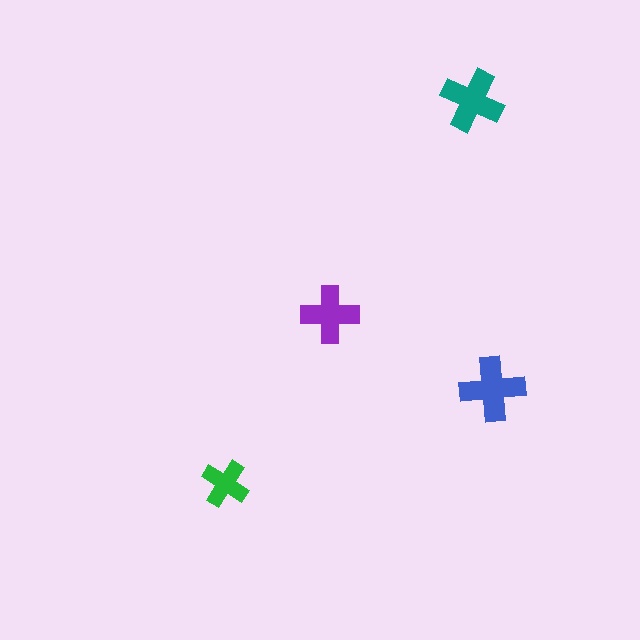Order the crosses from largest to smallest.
the blue one, the teal one, the purple one, the green one.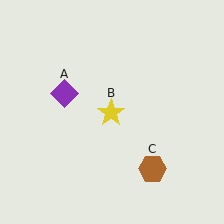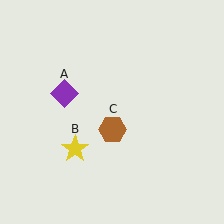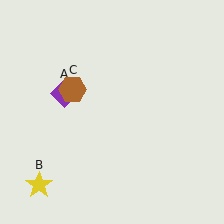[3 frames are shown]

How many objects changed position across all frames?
2 objects changed position: yellow star (object B), brown hexagon (object C).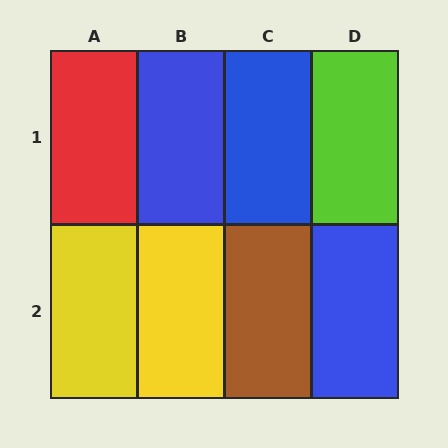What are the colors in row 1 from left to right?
Red, blue, blue, lime.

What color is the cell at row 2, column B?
Yellow.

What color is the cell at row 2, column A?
Yellow.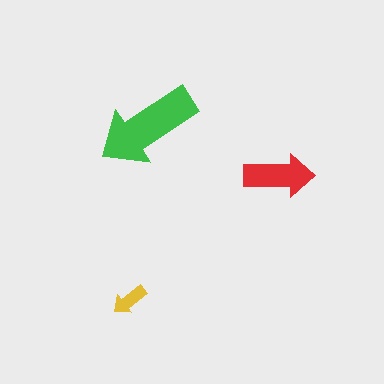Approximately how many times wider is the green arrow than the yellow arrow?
About 3 times wider.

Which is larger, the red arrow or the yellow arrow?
The red one.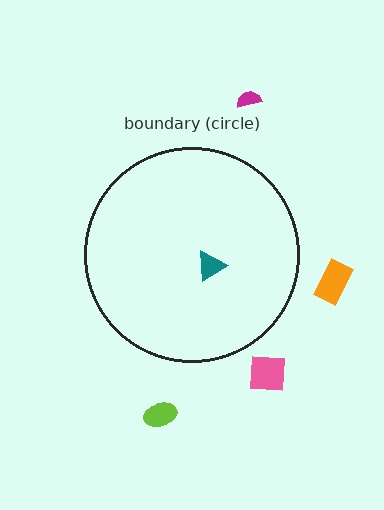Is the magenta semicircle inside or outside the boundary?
Outside.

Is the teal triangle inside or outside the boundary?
Inside.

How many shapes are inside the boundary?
1 inside, 4 outside.